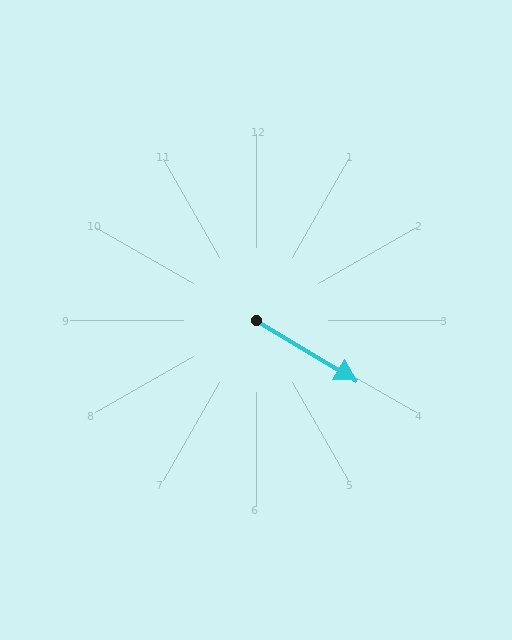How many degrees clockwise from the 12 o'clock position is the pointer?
Approximately 121 degrees.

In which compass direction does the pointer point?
Southeast.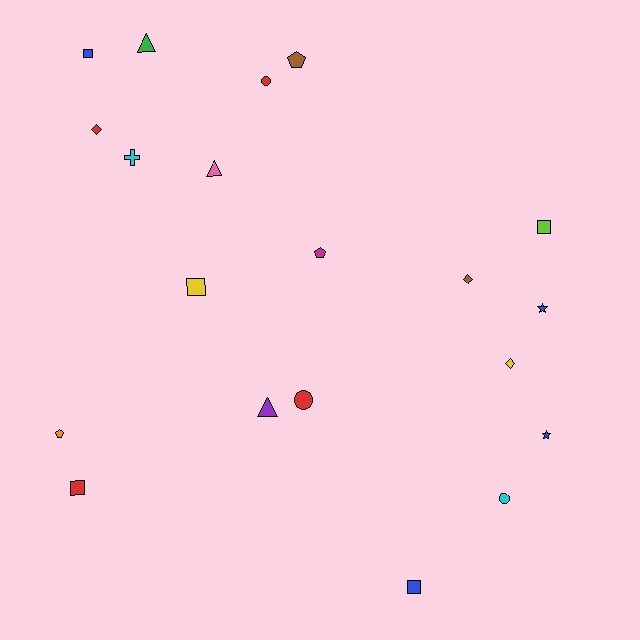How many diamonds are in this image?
There are 3 diamonds.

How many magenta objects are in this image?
There is 1 magenta object.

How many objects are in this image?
There are 20 objects.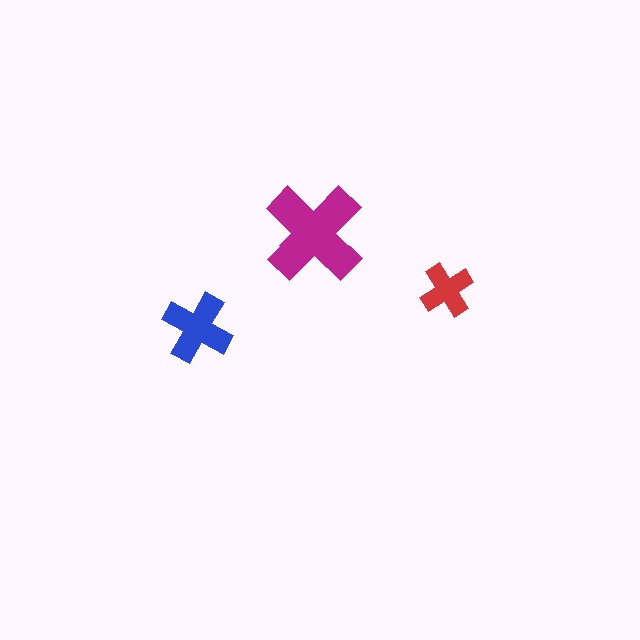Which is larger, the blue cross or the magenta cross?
The magenta one.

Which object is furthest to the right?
The red cross is rightmost.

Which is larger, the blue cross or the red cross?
The blue one.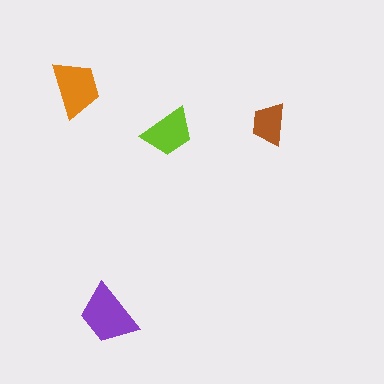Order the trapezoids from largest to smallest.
the purple one, the orange one, the lime one, the brown one.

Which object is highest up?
The orange trapezoid is topmost.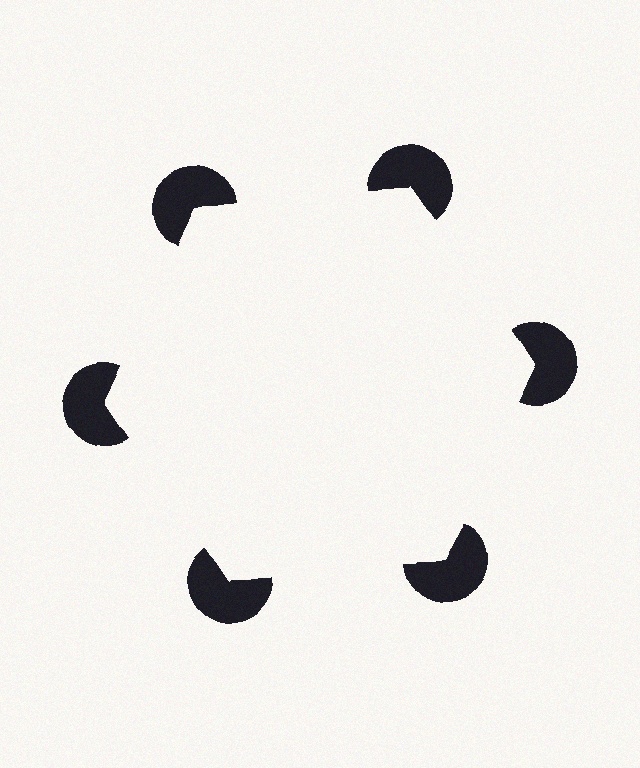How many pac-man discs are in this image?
There are 6 — one at each vertex of the illusory hexagon.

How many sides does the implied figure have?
6 sides.